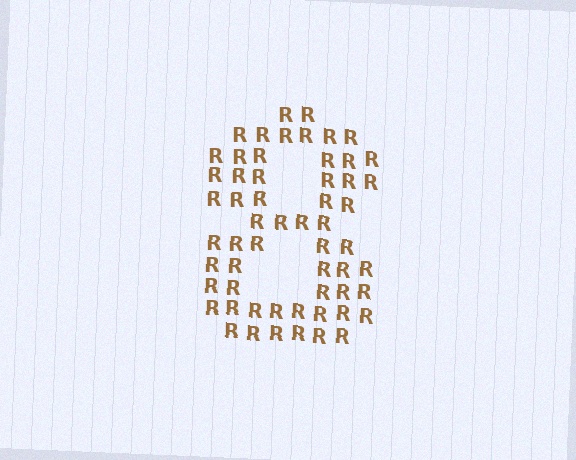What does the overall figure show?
The overall figure shows the digit 8.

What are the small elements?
The small elements are letter R's.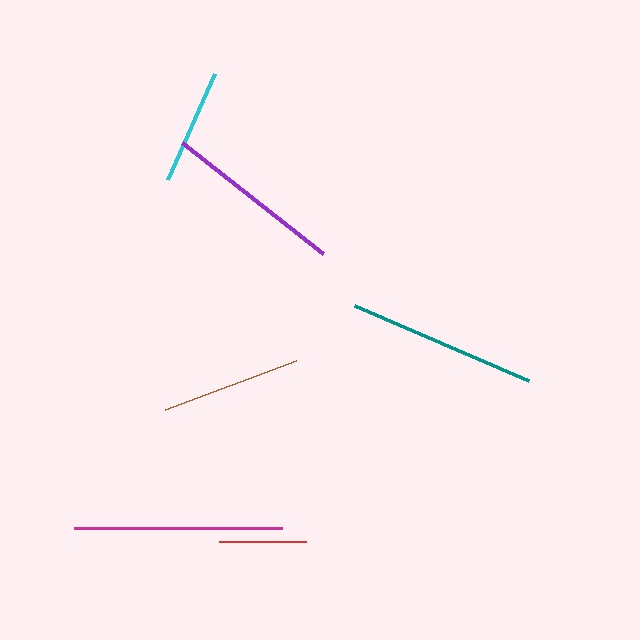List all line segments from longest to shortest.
From longest to shortest: magenta, teal, purple, brown, cyan, red.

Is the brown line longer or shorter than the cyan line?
The brown line is longer than the cyan line.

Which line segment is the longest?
The magenta line is the longest at approximately 208 pixels.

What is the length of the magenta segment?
The magenta segment is approximately 208 pixels long.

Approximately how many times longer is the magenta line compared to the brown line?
The magenta line is approximately 1.5 times the length of the brown line.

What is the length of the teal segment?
The teal segment is approximately 189 pixels long.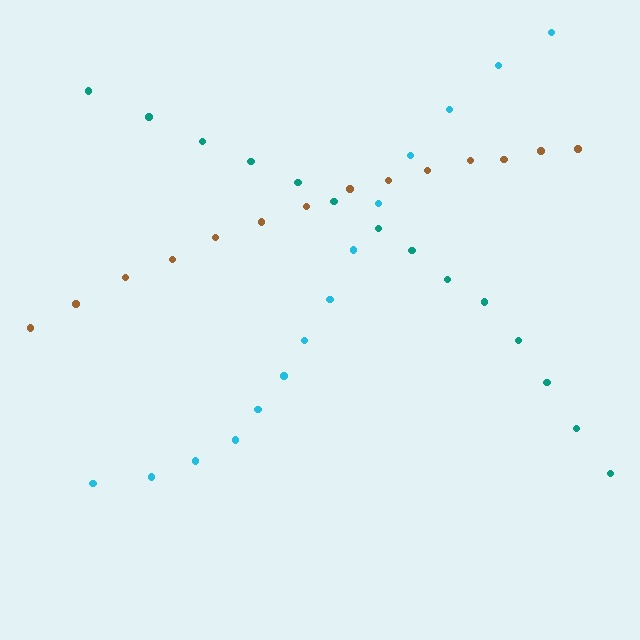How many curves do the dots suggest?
There are 3 distinct paths.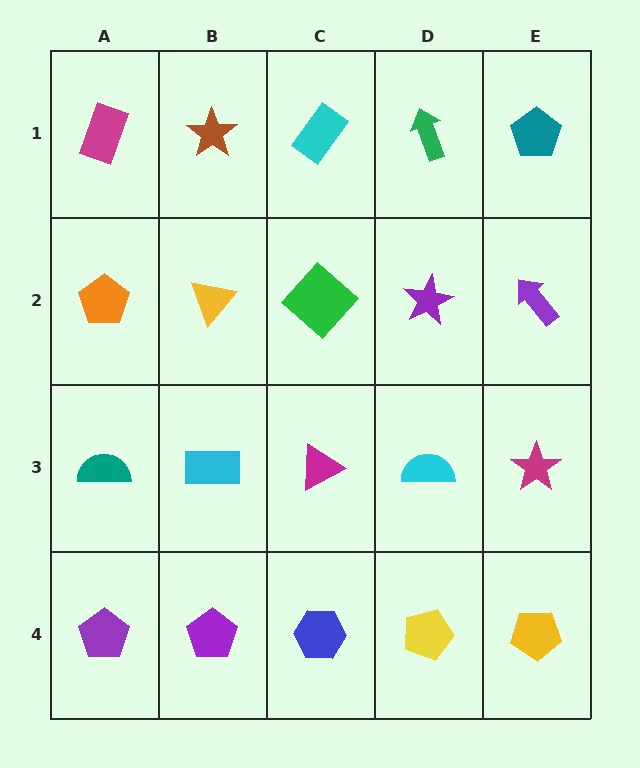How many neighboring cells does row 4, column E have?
2.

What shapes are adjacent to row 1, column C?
A green diamond (row 2, column C), a brown star (row 1, column B), a green arrow (row 1, column D).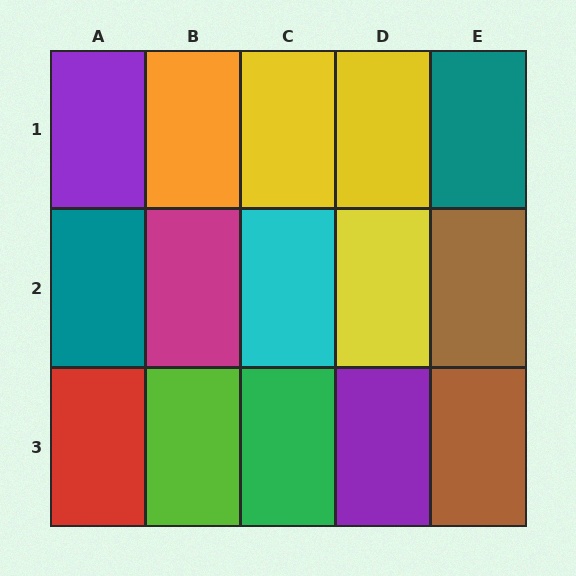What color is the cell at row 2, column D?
Yellow.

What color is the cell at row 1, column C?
Yellow.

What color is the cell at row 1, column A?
Purple.